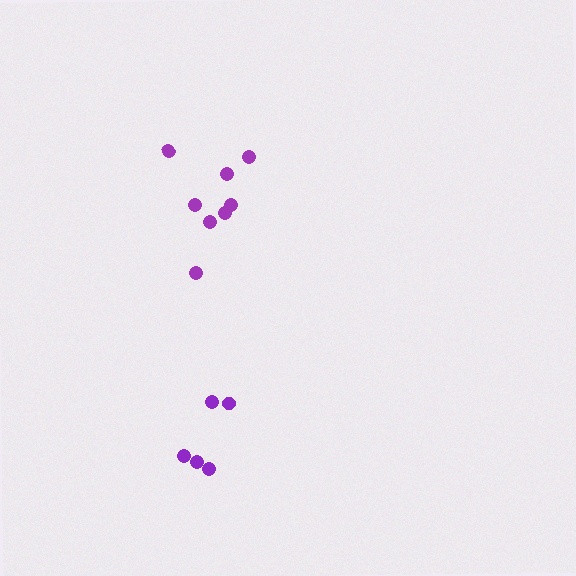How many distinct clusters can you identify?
There are 2 distinct clusters.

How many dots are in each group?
Group 1: 5 dots, Group 2: 8 dots (13 total).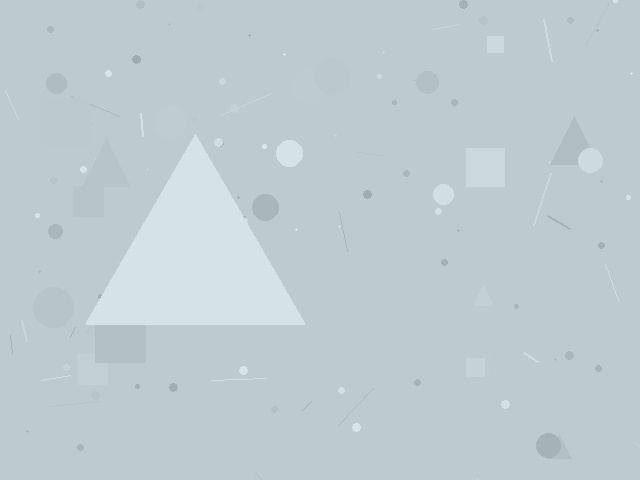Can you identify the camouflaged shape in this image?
The camouflaged shape is a triangle.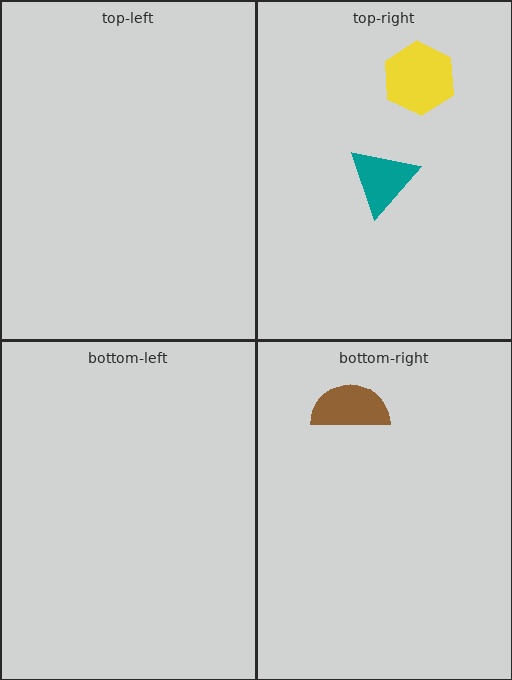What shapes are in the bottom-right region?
The brown semicircle.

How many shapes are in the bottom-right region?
1.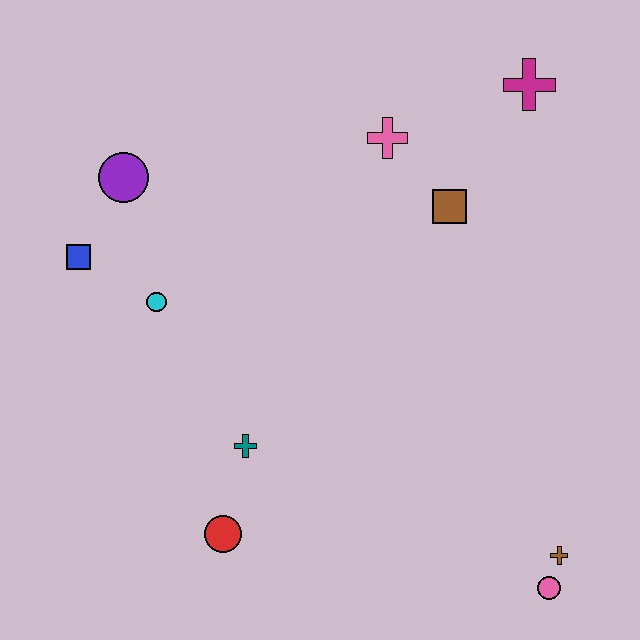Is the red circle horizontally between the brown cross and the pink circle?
No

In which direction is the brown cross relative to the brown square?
The brown cross is below the brown square.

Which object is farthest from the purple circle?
The pink circle is farthest from the purple circle.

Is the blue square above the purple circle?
No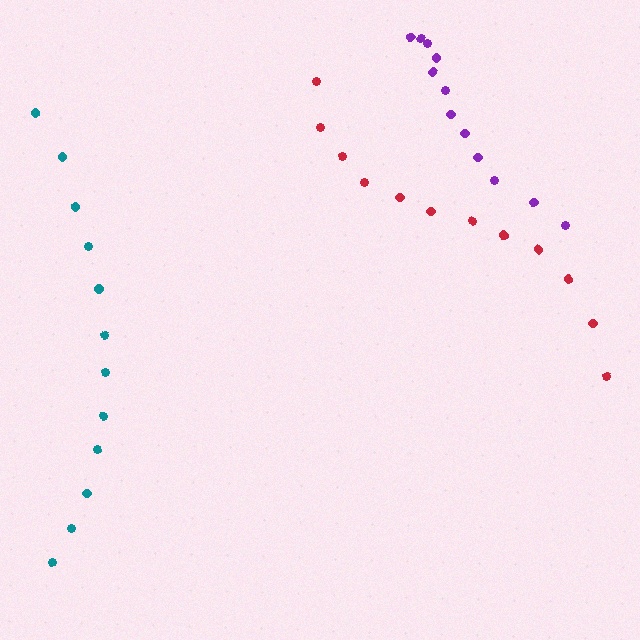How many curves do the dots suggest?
There are 3 distinct paths.